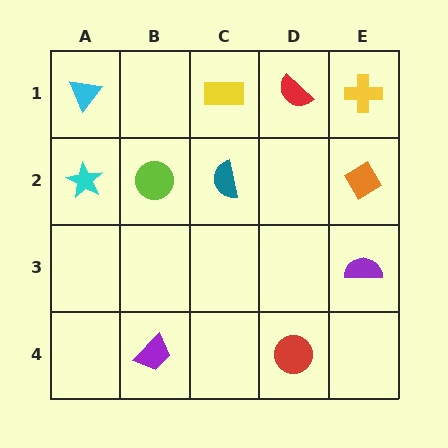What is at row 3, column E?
A purple semicircle.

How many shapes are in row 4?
2 shapes.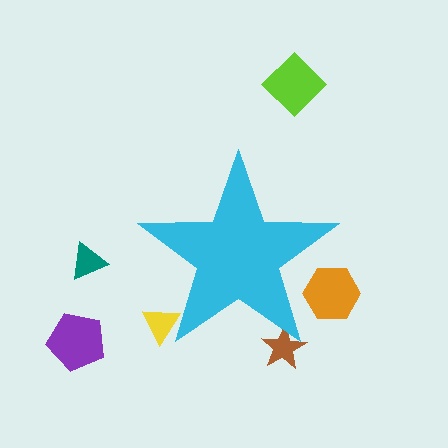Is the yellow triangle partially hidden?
Yes, the yellow triangle is partially hidden behind the cyan star.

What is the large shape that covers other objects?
A cyan star.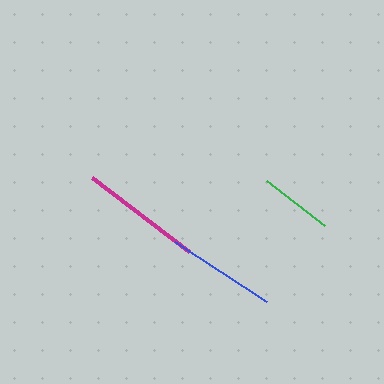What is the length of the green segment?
The green segment is approximately 73 pixels long.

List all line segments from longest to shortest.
From longest to shortest: magenta, blue, green.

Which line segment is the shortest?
The green line is the shortest at approximately 73 pixels.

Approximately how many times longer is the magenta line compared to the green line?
The magenta line is approximately 1.7 times the length of the green line.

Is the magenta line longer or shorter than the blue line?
The magenta line is longer than the blue line.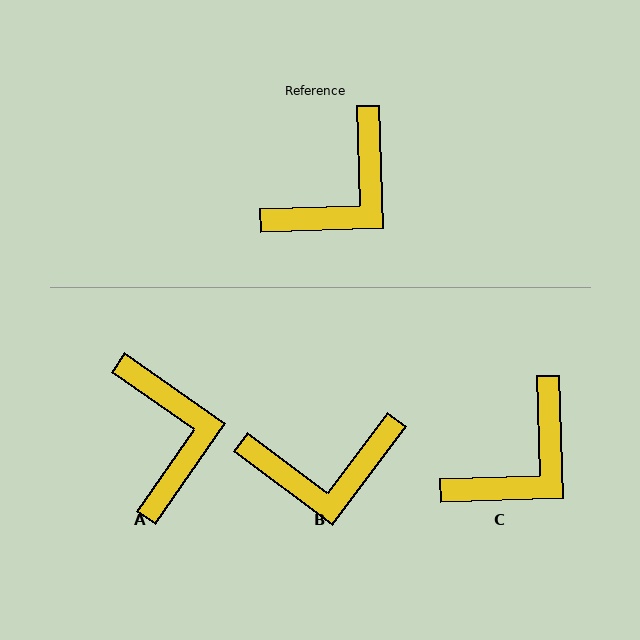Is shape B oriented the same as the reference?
No, it is off by about 38 degrees.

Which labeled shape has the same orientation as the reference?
C.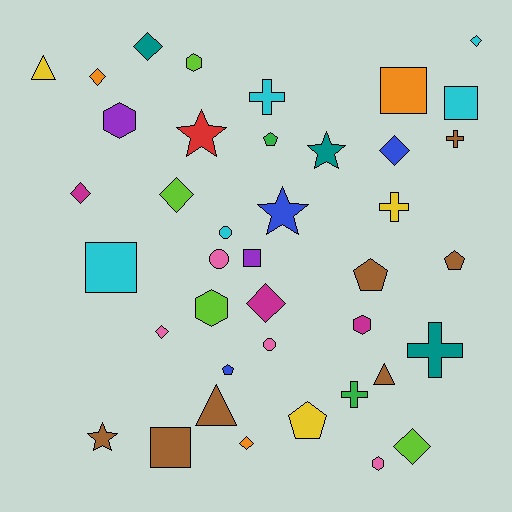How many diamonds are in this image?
There are 10 diamonds.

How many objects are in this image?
There are 40 objects.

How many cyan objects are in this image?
There are 5 cyan objects.